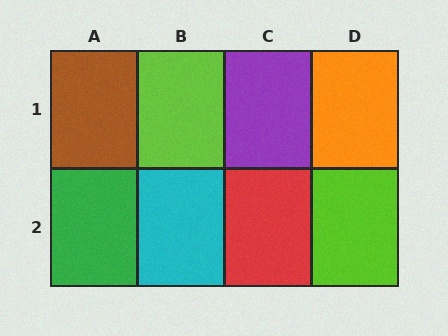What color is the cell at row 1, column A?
Brown.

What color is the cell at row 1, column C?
Purple.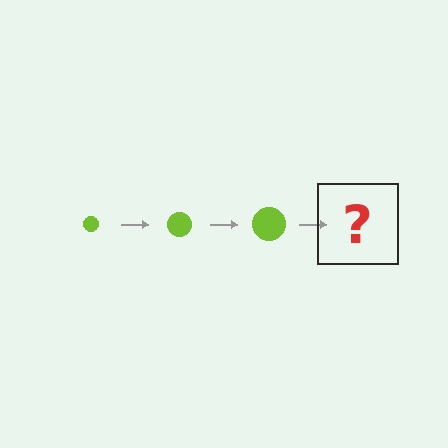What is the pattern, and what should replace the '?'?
The pattern is that the circle gets progressively larger each step. The '?' should be a lime circle, larger than the previous one.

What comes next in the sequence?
The next element should be a lime circle, larger than the previous one.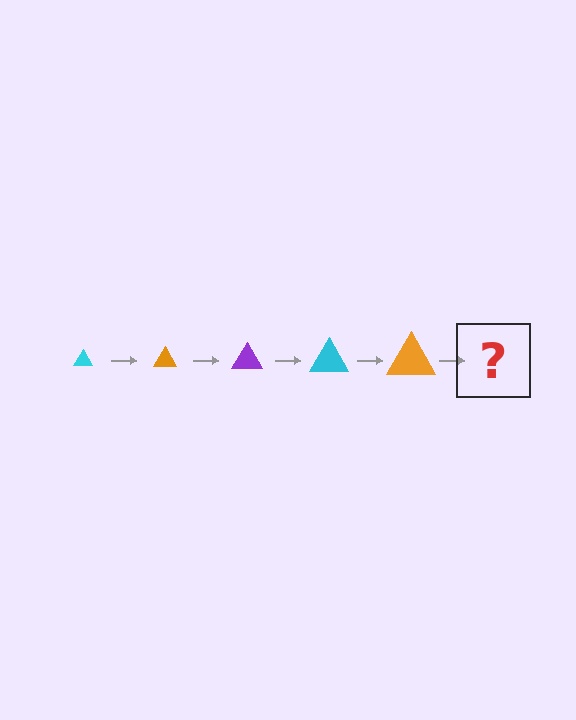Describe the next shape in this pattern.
It should be a purple triangle, larger than the previous one.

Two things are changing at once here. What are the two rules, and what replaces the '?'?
The two rules are that the triangle grows larger each step and the color cycles through cyan, orange, and purple. The '?' should be a purple triangle, larger than the previous one.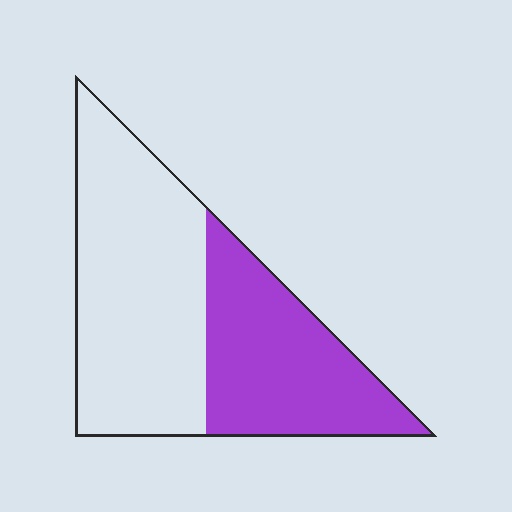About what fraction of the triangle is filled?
About two fifths (2/5).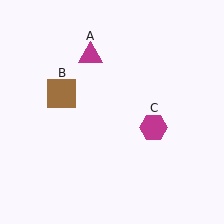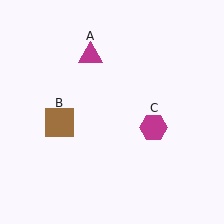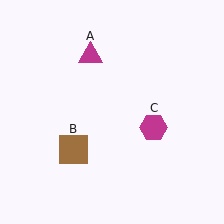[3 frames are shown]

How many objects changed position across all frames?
1 object changed position: brown square (object B).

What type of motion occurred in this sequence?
The brown square (object B) rotated counterclockwise around the center of the scene.